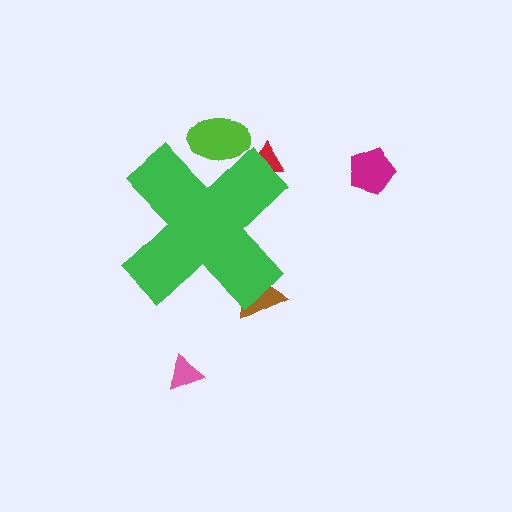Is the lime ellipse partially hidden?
Yes, the lime ellipse is partially hidden behind the green cross.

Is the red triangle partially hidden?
Yes, the red triangle is partially hidden behind the green cross.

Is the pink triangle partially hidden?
No, the pink triangle is fully visible.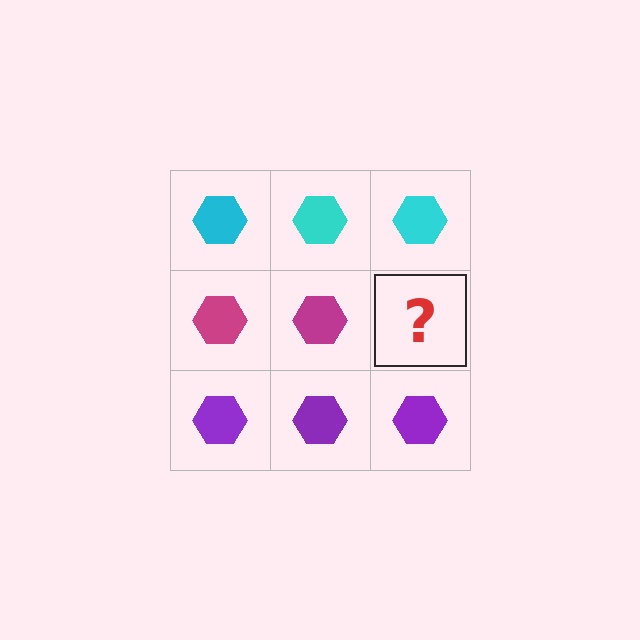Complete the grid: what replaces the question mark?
The question mark should be replaced with a magenta hexagon.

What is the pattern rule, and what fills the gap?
The rule is that each row has a consistent color. The gap should be filled with a magenta hexagon.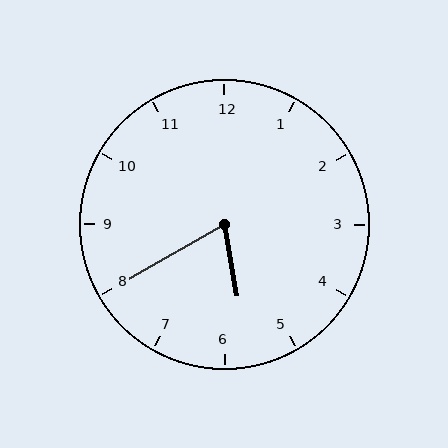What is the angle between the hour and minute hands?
Approximately 70 degrees.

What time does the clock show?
5:40.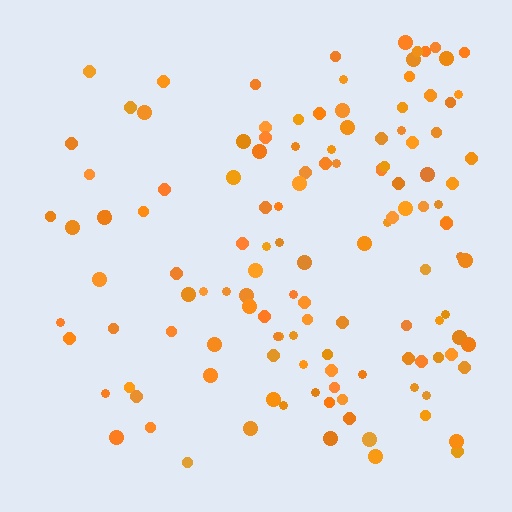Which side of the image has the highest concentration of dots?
The right.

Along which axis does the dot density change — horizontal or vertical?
Horizontal.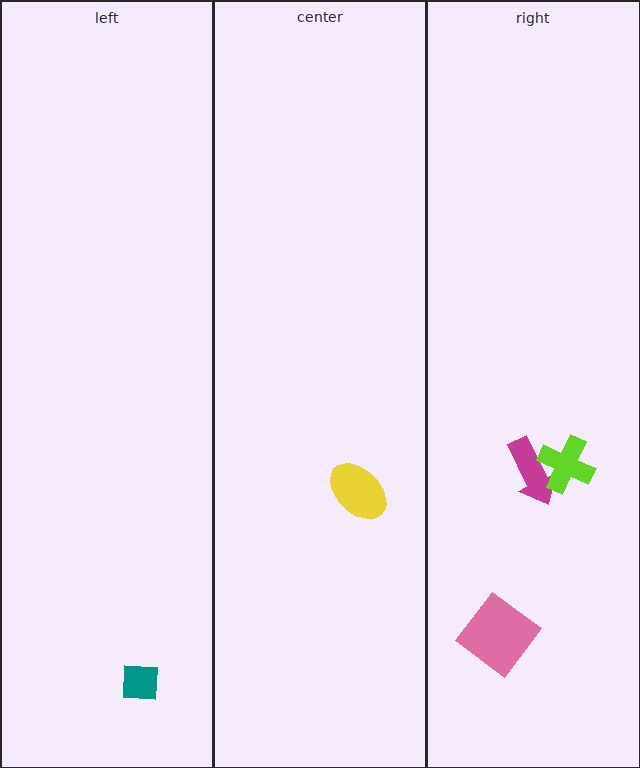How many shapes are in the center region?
1.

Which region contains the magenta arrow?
The right region.